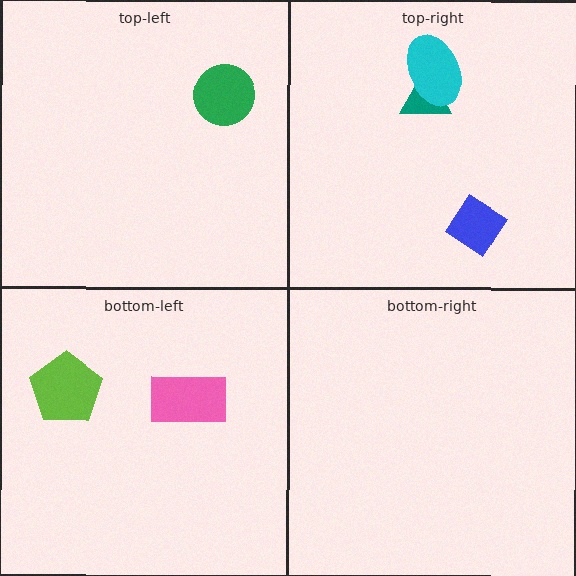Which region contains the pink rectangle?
The bottom-left region.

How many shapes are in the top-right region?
3.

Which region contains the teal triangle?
The top-right region.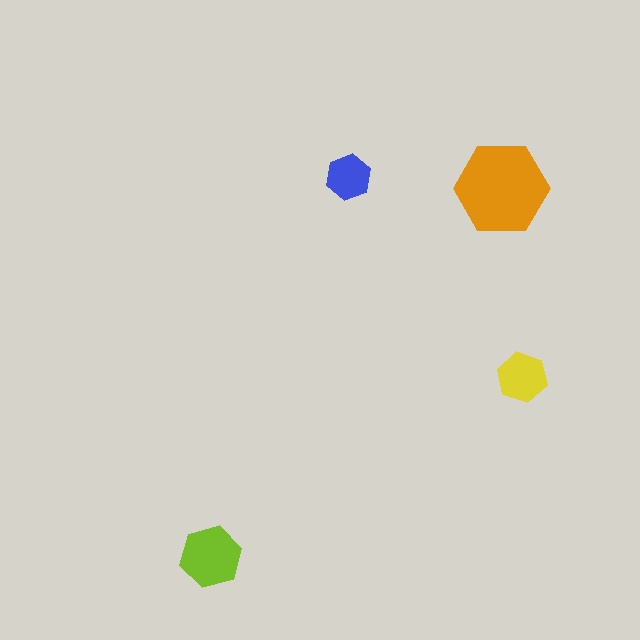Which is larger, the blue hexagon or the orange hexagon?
The orange one.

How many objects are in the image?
There are 4 objects in the image.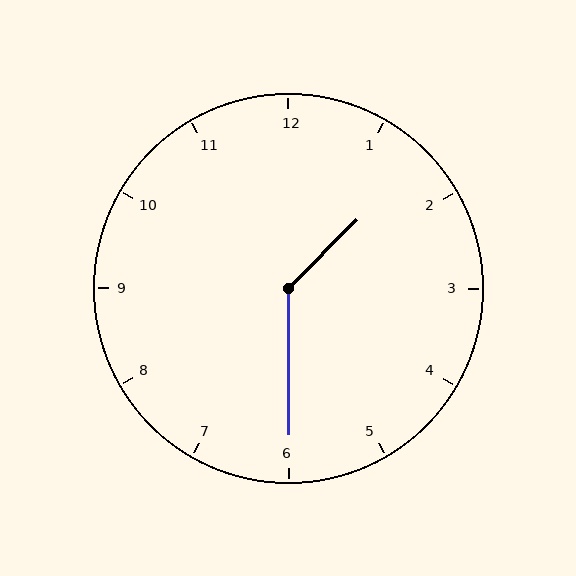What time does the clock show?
1:30.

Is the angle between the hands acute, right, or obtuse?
It is obtuse.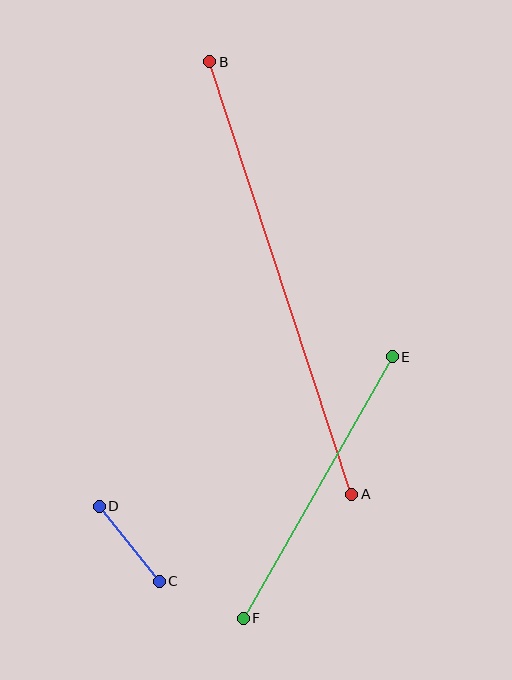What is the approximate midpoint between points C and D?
The midpoint is at approximately (129, 544) pixels.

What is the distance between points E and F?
The distance is approximately 301 pixels.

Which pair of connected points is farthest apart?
Points A and B are farthest apart.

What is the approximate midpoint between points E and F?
The midpoint is at approximately (318, 488) pixels.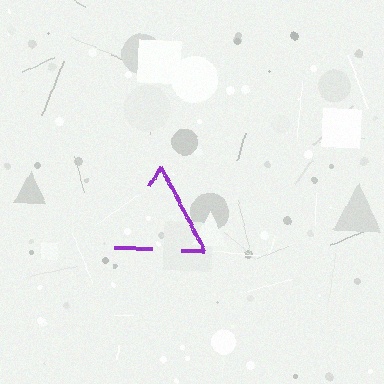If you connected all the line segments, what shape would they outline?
They would outline a triangle.